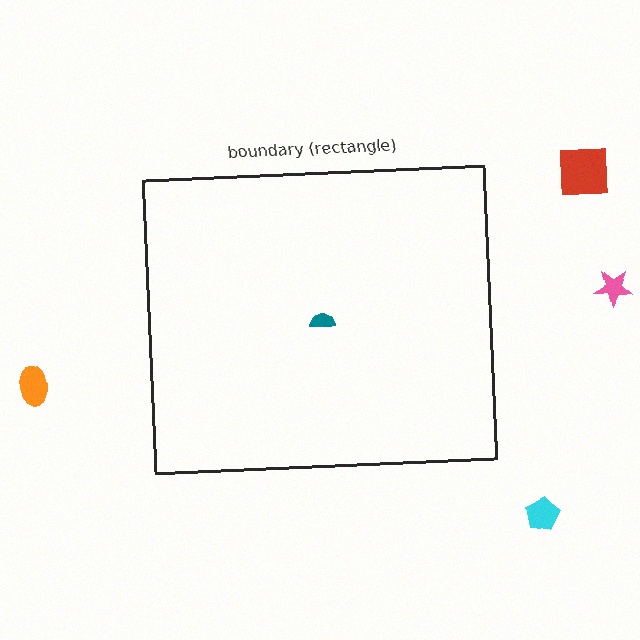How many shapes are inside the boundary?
1 inside, 4 outside.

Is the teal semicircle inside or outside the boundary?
Inside.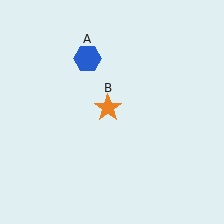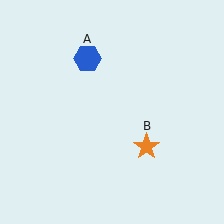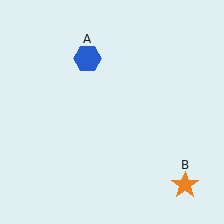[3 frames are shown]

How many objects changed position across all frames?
1 object changed position: orange star (object B).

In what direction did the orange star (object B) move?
The orange star (object B) moved down and to the right.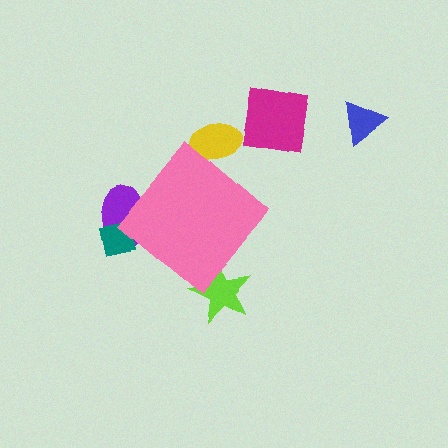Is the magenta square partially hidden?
No, the magenta square is fully visible.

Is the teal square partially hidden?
Yes, the teal square is partially hidden behind the pink diamond.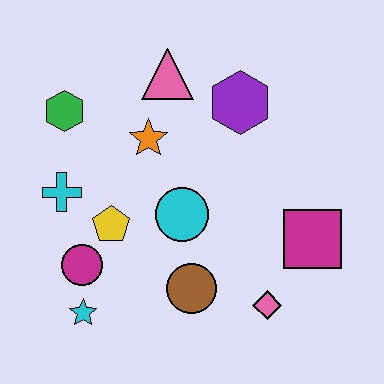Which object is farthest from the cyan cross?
The magenta square is farthest from the cyan cross.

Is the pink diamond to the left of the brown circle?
No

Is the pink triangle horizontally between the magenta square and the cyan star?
Yes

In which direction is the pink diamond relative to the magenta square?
The pink diamond is below the magenta square.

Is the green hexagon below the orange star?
No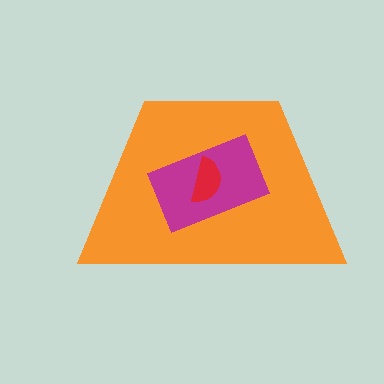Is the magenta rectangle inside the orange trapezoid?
Yes.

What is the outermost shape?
The orange trapezoid.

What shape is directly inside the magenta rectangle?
The red semicircle.